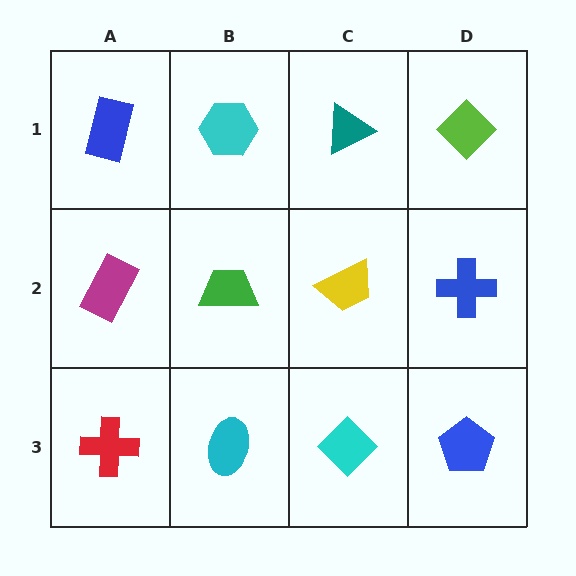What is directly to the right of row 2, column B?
A yellow trapezoid.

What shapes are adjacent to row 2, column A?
A blue rectangle (row 1, column A), a red cross (row 3, column A), a green trapezoid (row 2, column B).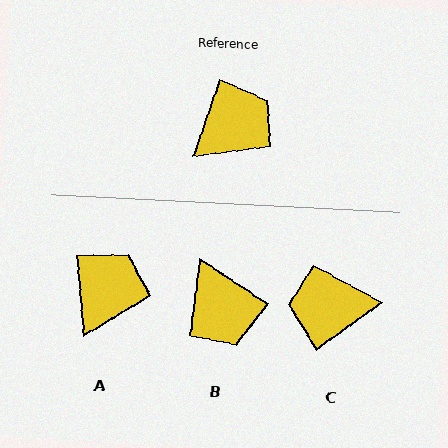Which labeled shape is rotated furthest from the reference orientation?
C, about 145 degrees away.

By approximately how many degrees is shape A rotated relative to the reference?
Approximately 24 degrees counter-clockwise.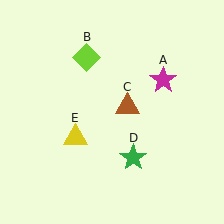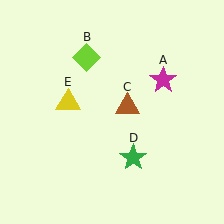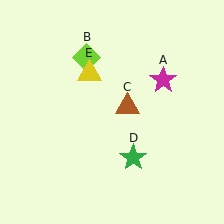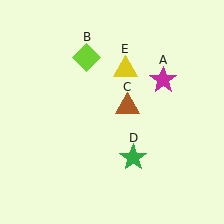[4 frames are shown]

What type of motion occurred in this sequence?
The yellow triangle (object E) rotated clockwise around the center of the scene.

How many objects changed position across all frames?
1 object changed position: yellow triangle (object E).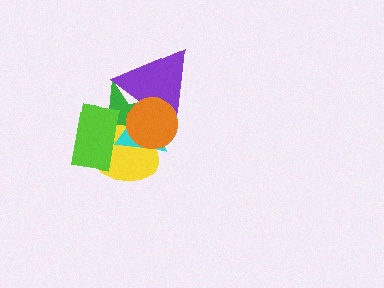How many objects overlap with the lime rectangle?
3 objects overlap with the lime rectangle.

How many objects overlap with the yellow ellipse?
5 objects overlap with the yellow ellipse.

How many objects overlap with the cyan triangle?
5 objects overlap with the cyan triangle.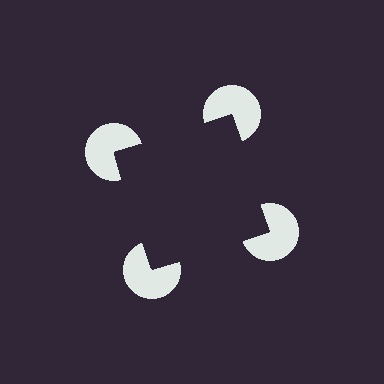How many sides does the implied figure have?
4 sides.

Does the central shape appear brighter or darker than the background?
It typically appears slightly darker than the background, even though no actual brightness change is drawn.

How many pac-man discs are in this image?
There are 4 — one at each vertex of the illusory square.